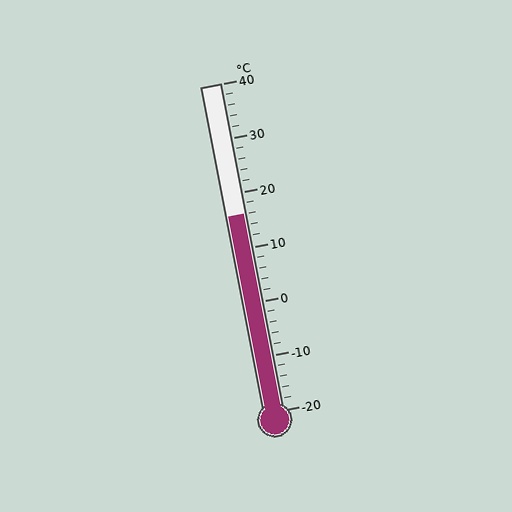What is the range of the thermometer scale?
The thermometer scale ranges from -20°C to 40°C.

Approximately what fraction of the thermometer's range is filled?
The thermometer is filled to approximately 60% of its range.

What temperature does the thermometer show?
The thermometer shows approximately 16°C.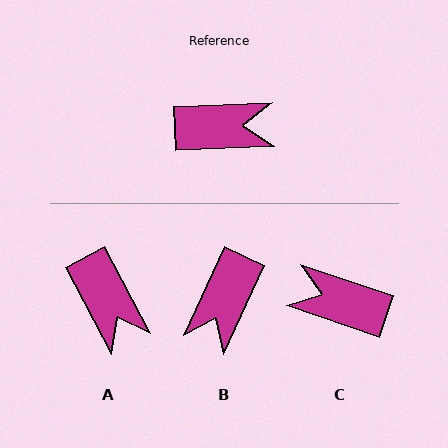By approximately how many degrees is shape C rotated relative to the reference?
Approximately 159 degrees counter-clockwise.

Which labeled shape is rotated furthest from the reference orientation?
C, about 159 degrees away.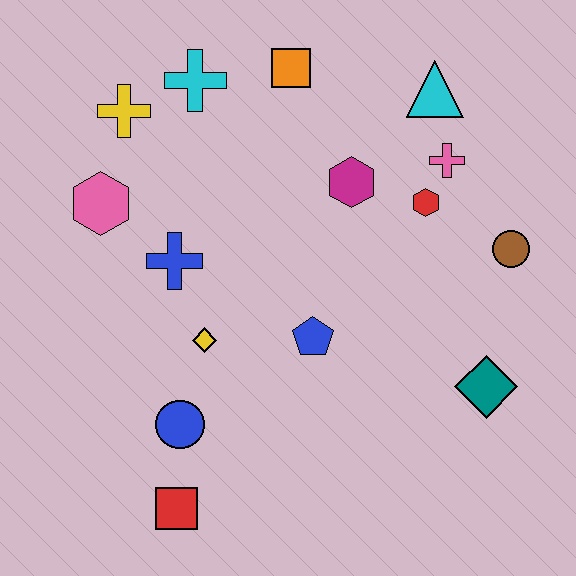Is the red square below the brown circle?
Yes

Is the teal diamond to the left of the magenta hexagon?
No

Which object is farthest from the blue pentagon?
The yellow cross is farthest from the blue pentagon.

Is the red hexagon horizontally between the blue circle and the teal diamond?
Yes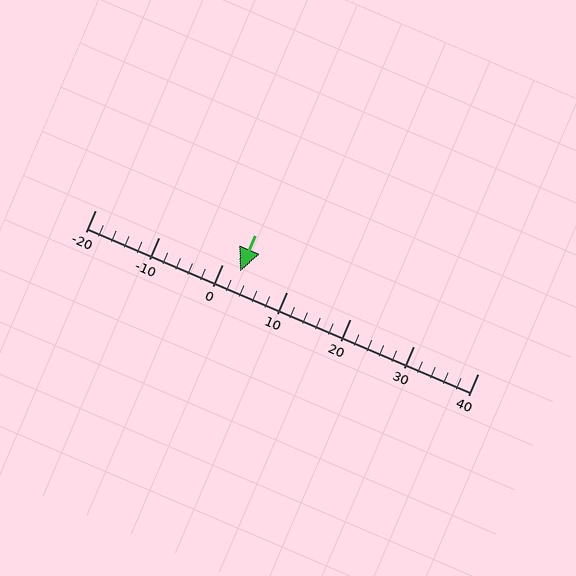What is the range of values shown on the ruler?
The ruler shows values from -20 to 40.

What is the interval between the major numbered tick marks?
The major tick marks are spaced 10 units apart.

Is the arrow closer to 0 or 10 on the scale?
The arrow is closer to 0.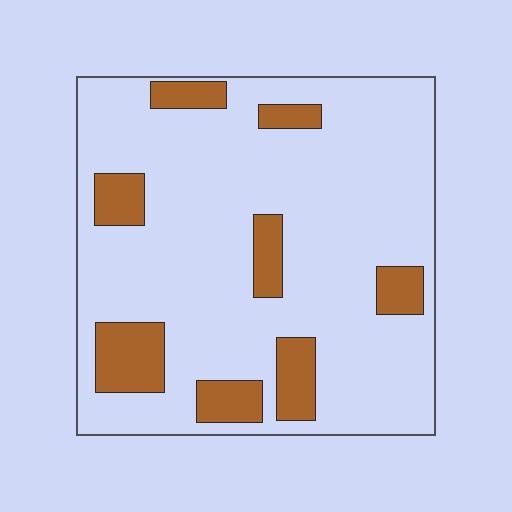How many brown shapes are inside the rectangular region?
8.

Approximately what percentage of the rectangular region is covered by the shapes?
Approximately 15%.